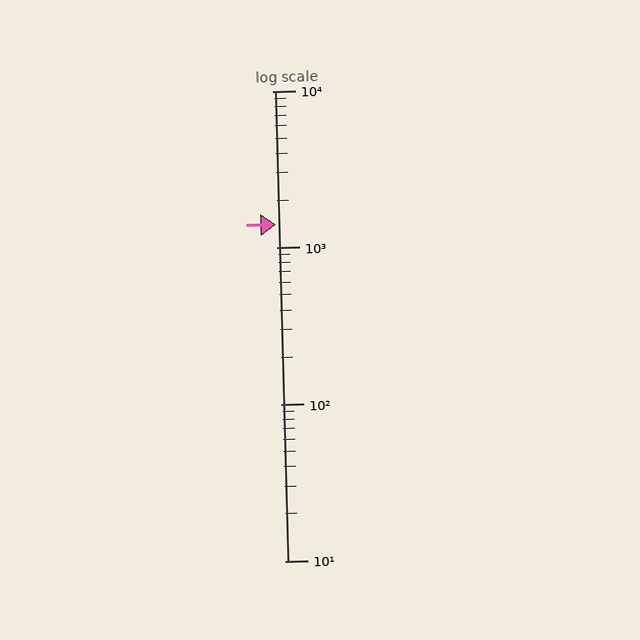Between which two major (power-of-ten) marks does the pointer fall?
The pointer is between 1000 and 10000.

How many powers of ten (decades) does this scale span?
The scale spans 3 decades, from 10 to 10000.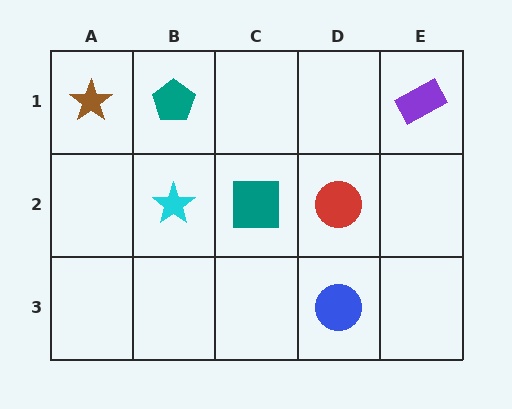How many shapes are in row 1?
3 shapes.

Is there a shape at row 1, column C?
No, that cell is empty.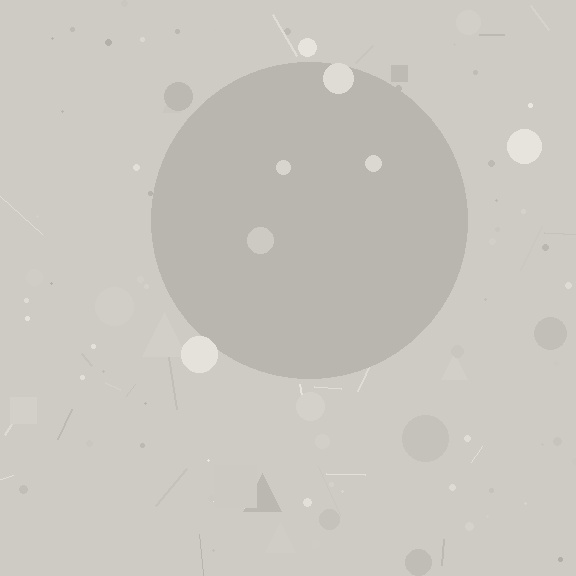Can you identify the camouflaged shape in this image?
The camouflaged shape is a circle.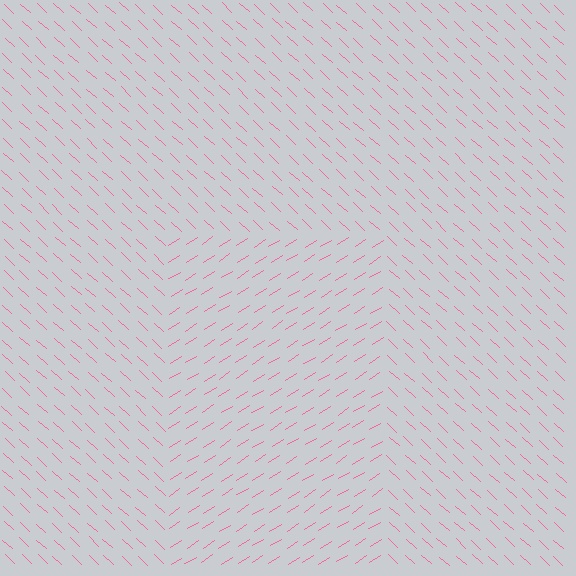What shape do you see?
I see a rectangle.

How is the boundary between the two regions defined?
The boundary is defined purely by a change in line orientation (approximately 75 degrees difference). All lines are the same color and thickness.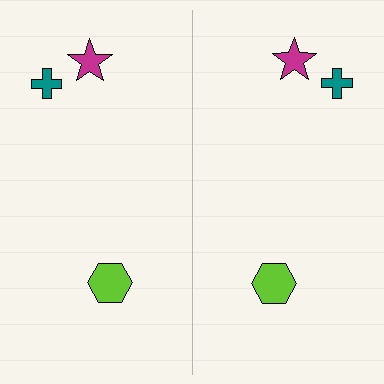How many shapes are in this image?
There are 6 shapes in this image.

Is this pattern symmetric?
Yes, this pattern has bilateral (reflection) symmetry.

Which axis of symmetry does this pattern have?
The pattern has a vertical axis of symmetry running through the center of the image.